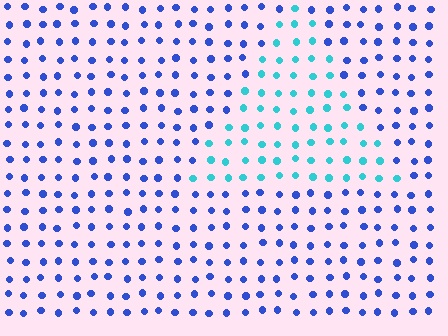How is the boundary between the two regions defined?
The boundary is defined purely by a slight shift in hue (about 47 degrees). Spacing, size, and orientation are identical on both sides.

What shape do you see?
I see a triangle.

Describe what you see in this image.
The image is filled with small blue elements in a uniform arrangement. A triangle-shaped region is visible where the elements are tinted to a slightly different hue, forming a subtle color boundary.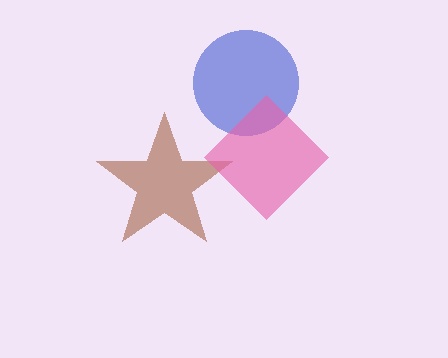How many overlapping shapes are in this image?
There are 3 overlapping shapes in the image.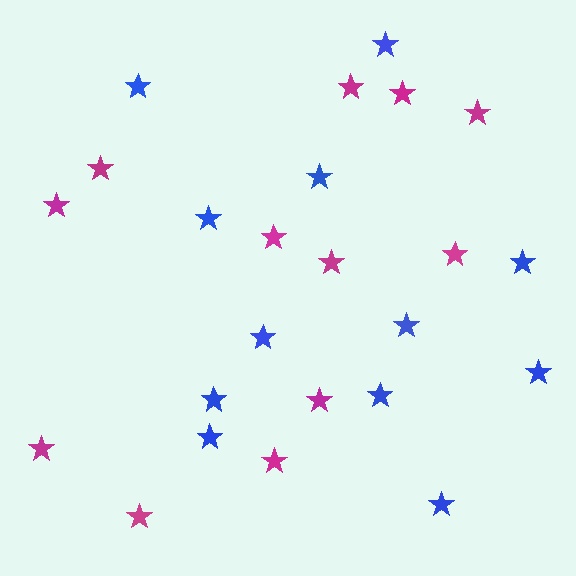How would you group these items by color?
There are 2 groups: one group of magenta stars (12) and one group of blue stars (12).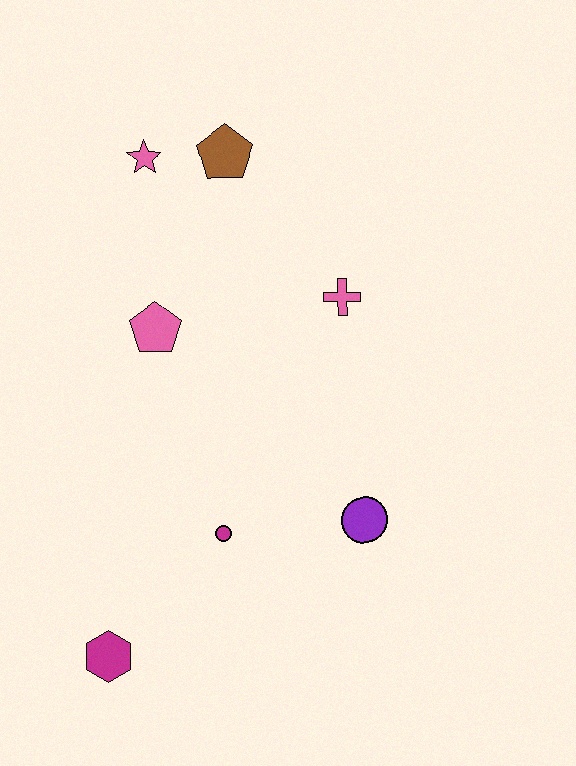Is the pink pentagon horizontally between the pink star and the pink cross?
Yes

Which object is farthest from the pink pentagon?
The magenta hexagon is farthest from the pink pentagon.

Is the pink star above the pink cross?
Yes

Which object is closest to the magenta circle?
The purple circle is closest to the magenta circle.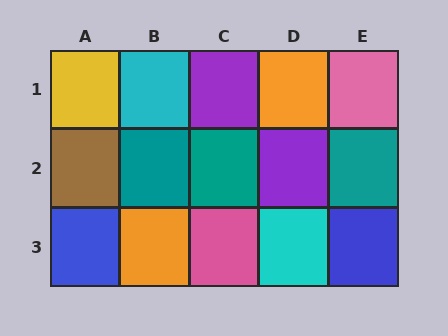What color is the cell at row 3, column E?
Blue.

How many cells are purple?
2 cells are purple.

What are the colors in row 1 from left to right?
Yellow, cyan, purple, orange, pink.